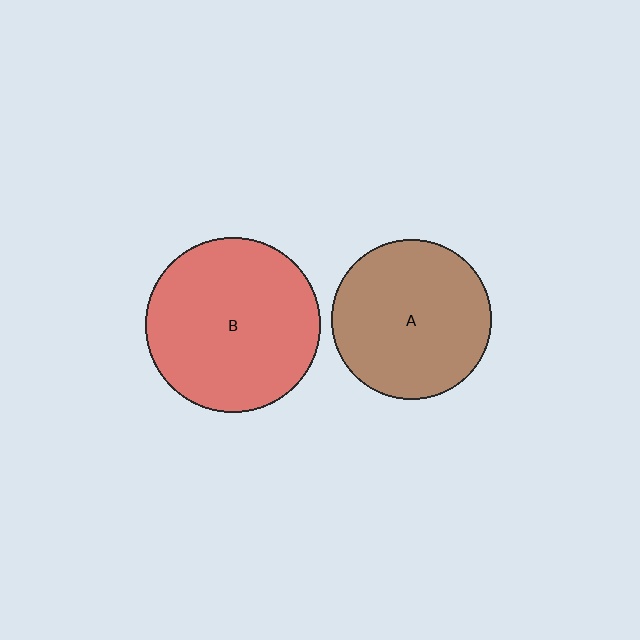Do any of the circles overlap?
No, none of the circles overlap.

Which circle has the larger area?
Circle B (red).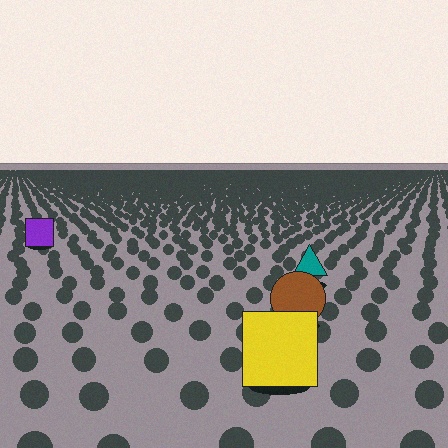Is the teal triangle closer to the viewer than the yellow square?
No. The yellow square is closer — you can tell from the texture gradient: the ground texture is coarser near it.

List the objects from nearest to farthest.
From nearest to farthest: the yellow square, the brown circle, the teal triangle, the purple square.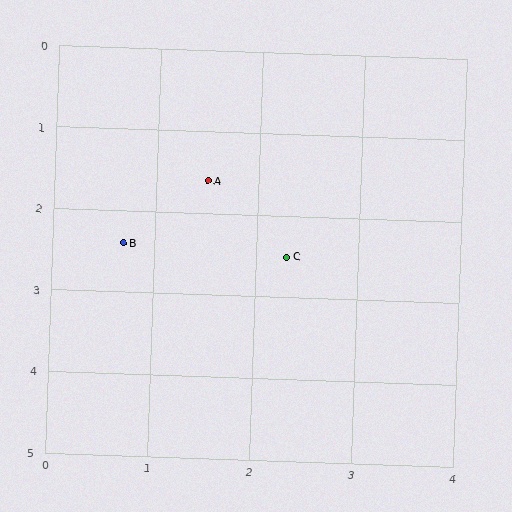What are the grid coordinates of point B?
Point B is at approximately (0.7, 2.4).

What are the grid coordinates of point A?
Point A is at approximately (1.5, 1.6).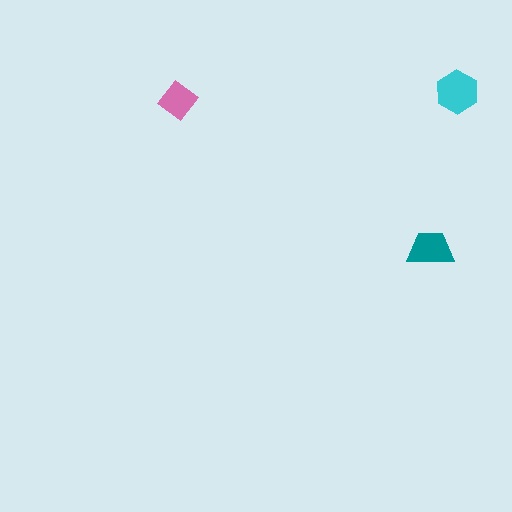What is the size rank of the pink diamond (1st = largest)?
3rd.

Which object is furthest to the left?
The pink diamond is leftmost.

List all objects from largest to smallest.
The cyan hexagon, the teal trapezoid, the pink diamond.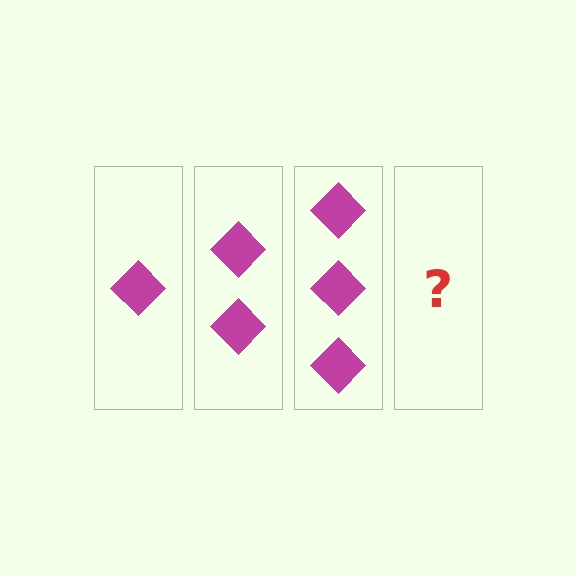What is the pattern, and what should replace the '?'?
The pattern is that each step adds one more diamond. The '?' should be 4 diamonds.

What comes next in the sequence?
The next element should be 4 diamonds.